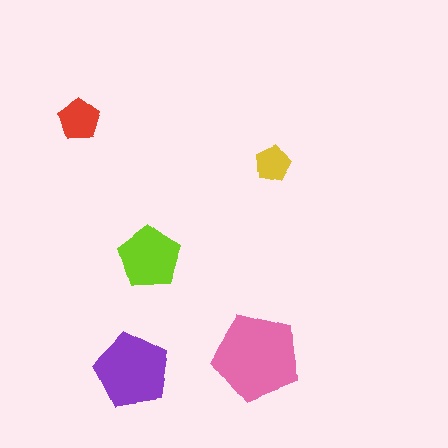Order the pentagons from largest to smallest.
the pink one, the purple one, the lime one, the red one, the yellow one.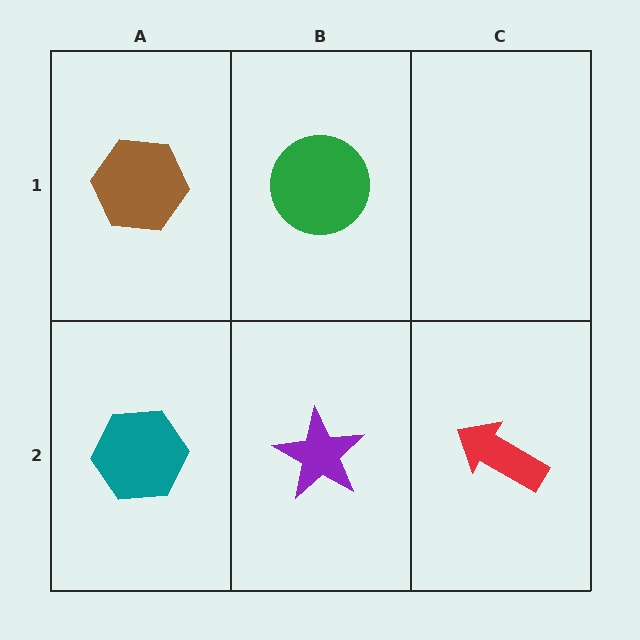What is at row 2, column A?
A teal hexagon.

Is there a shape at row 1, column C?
No, that cell is empty.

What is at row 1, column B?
A green circle.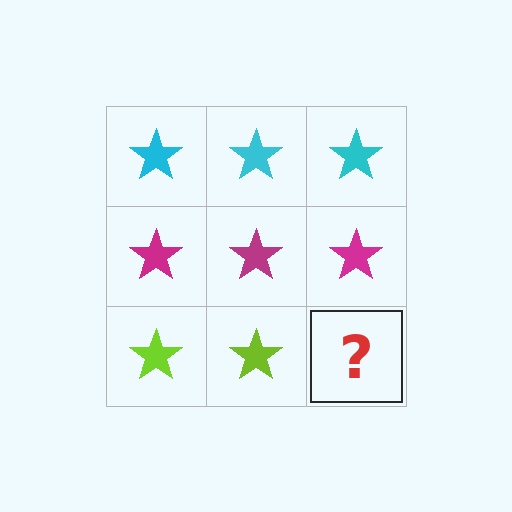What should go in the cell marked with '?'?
The missing cell should contain a lime star.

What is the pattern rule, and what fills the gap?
The rule is that each row has a consistent color. The gap should be filled with a lime star.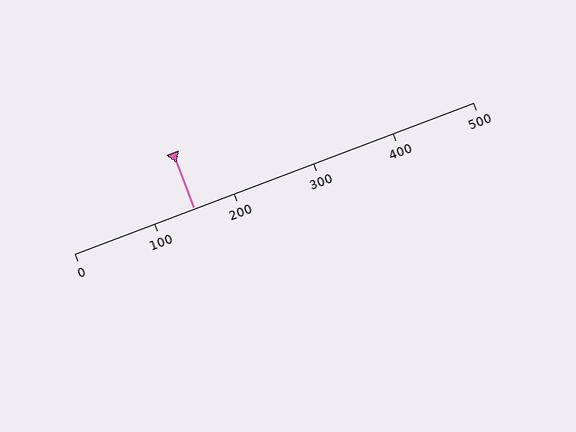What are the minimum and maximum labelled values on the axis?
The axis runs from 0 to 500.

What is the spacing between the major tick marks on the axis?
The major ticks are spaced 100 apart.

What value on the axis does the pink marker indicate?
The marker indicates approximately 150.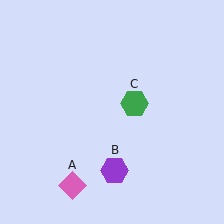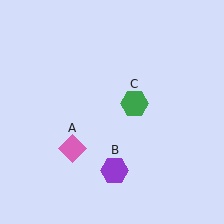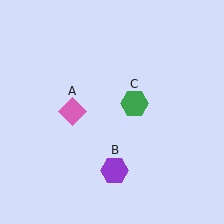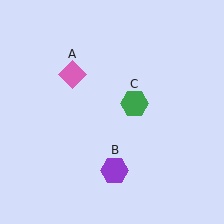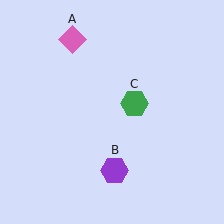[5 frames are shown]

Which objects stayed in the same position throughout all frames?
Purple hexagon (object B) and green hexagon (object C) remained stationary.